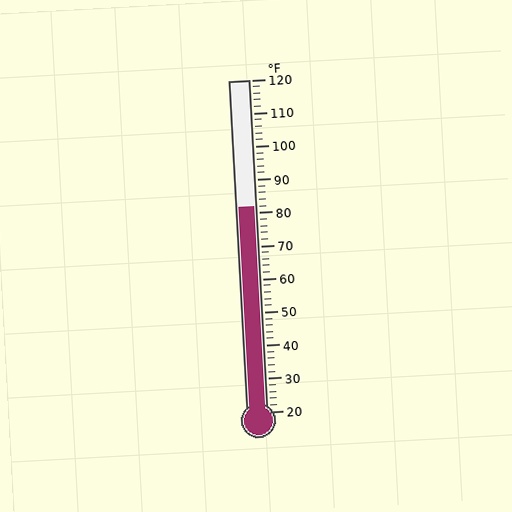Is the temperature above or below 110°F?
The temperature is below 110°F.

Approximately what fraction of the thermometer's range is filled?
The thermometer is filled to approximately 60% of its range.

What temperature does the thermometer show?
The thermometer shows approximately 82°F.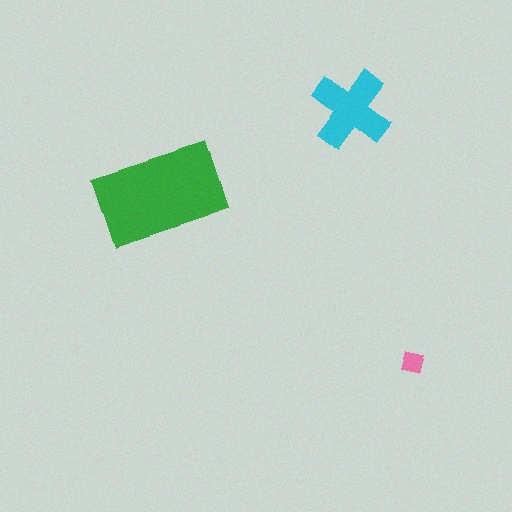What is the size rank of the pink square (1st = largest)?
3rd.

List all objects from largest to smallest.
The green rectangle, the cyan cross, the pink square.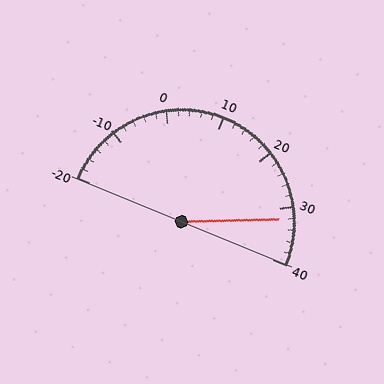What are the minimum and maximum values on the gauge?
The gauge ranges from -20 to 40.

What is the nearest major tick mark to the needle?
The nearest major tick mark is 30.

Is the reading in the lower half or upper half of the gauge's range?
The reading is in the upper half of the range (-20 to 40).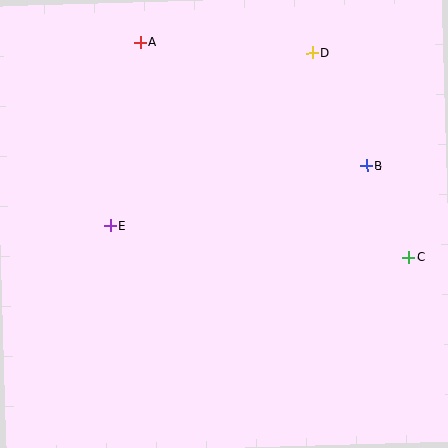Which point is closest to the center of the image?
Point E at (110, 226) is closest to the center.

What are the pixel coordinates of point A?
Point A is at (140, 43).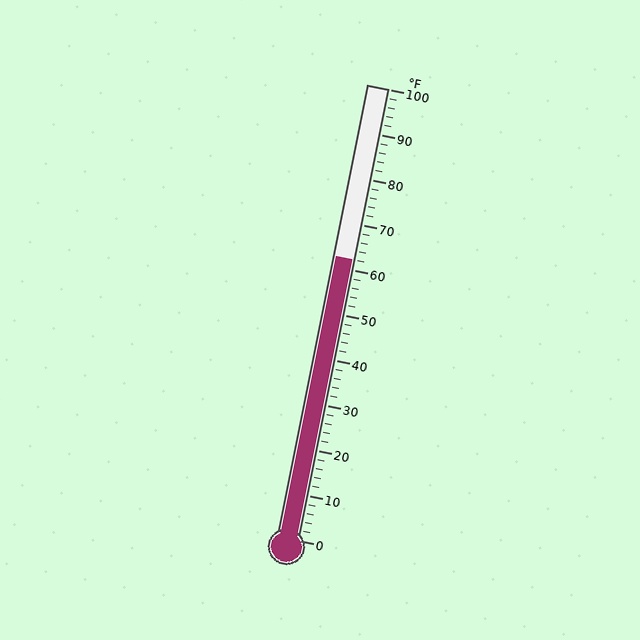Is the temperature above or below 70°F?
The temperature is below 70°F.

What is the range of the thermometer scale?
The thermometer scale ranges from 0°F to 100°F.